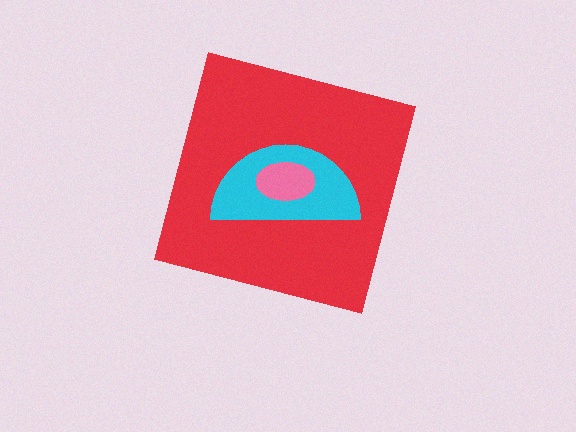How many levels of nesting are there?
3.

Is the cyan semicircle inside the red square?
Yes.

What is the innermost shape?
The pink ellipse.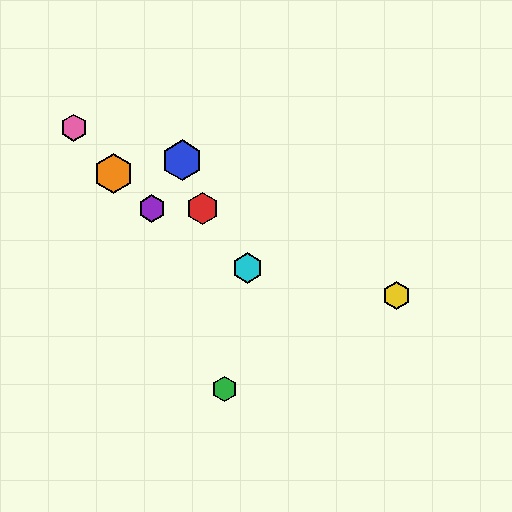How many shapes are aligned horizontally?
2 shapes (the red hexagon, the purple hexagon) are aligned horizontally.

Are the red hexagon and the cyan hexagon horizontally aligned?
No, the red hexagon is at y≈209 and the cyan hexagon is at y≈268.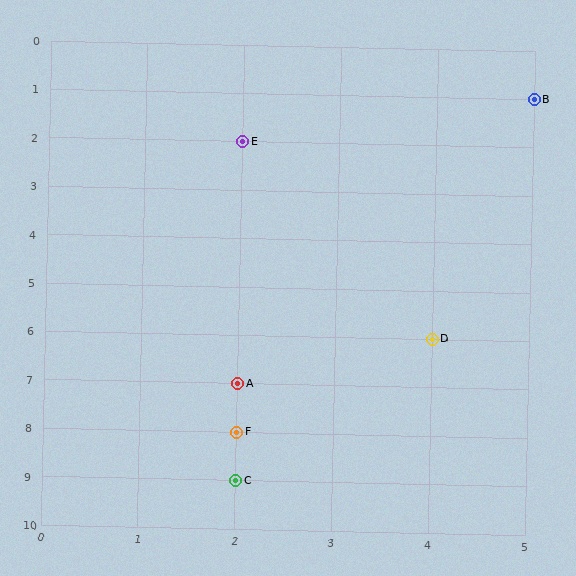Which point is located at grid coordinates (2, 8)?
Point F is at (2, 8).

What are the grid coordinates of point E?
Point E is at grid coordinates (2, 2).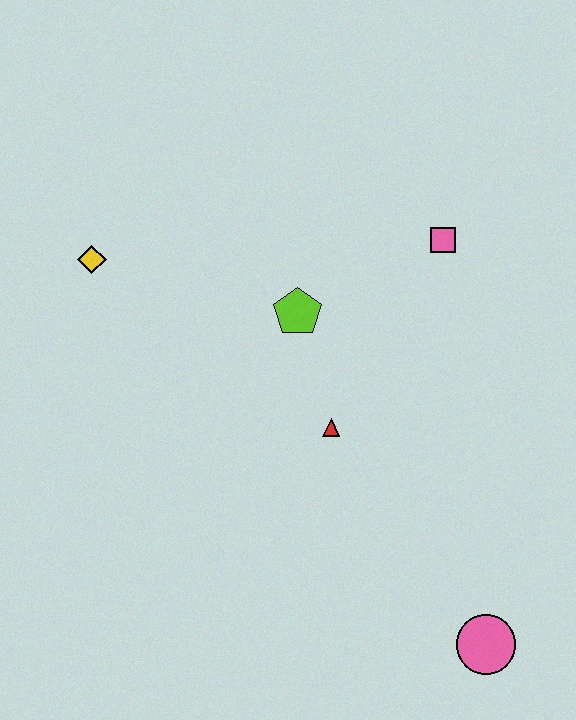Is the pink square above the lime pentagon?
Yes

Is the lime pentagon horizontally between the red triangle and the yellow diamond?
Yes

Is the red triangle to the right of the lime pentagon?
Yes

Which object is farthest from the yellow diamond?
The pink circle is farthest from the yellow diamond.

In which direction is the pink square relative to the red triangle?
The pink square is above the red triangle.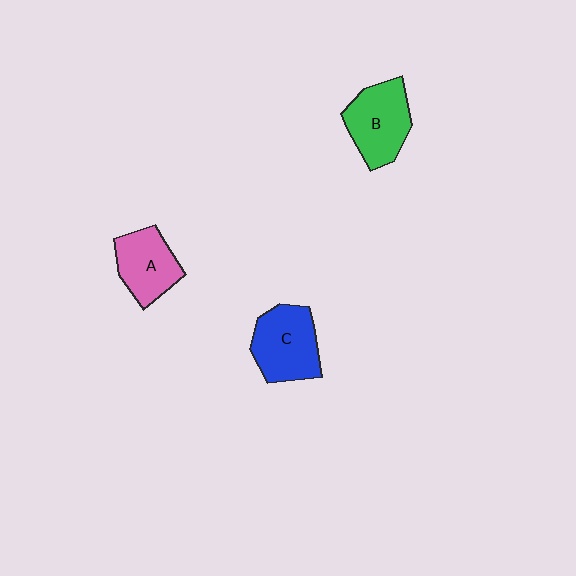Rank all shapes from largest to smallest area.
From largest to smallest: C (blue), B (green), A (pink).